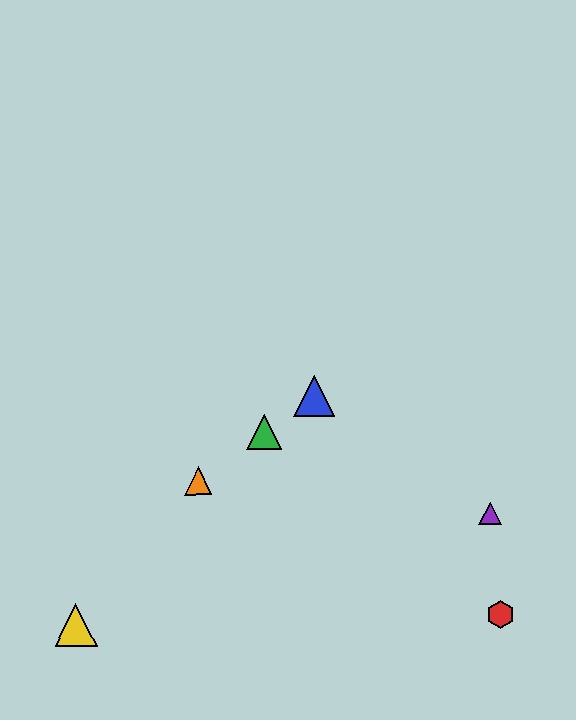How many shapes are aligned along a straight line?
3 shapes (the blue triangle, the green triangle, the orange triangle) are aligned along a straight line.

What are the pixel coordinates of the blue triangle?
The blue triangle is at (314, 396).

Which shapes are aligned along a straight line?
The blue triangle, the green triangle, the orange triangle are aligned along a straight line.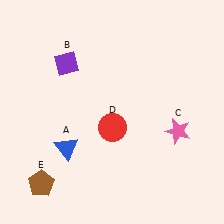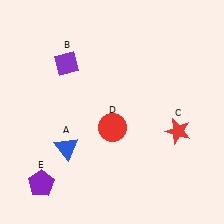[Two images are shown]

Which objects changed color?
C changed from pink to red. E changed from brown to purple.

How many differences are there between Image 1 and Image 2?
There are 2 differences between the two images.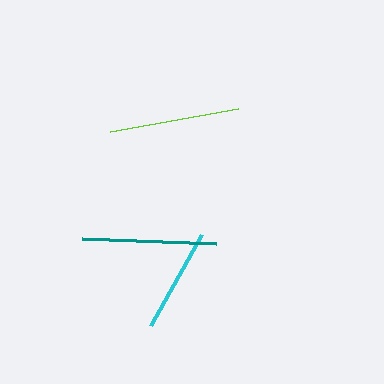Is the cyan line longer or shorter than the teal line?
The teal line is longer than the cyan line.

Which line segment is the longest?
The teal line is the longest at approximately 133 pixels.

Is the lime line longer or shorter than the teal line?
The teal line is longer than the lime line.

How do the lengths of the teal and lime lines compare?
The teal and lime lines are approximately the same length.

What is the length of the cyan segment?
The cyan segment is approximately 105 pixels long.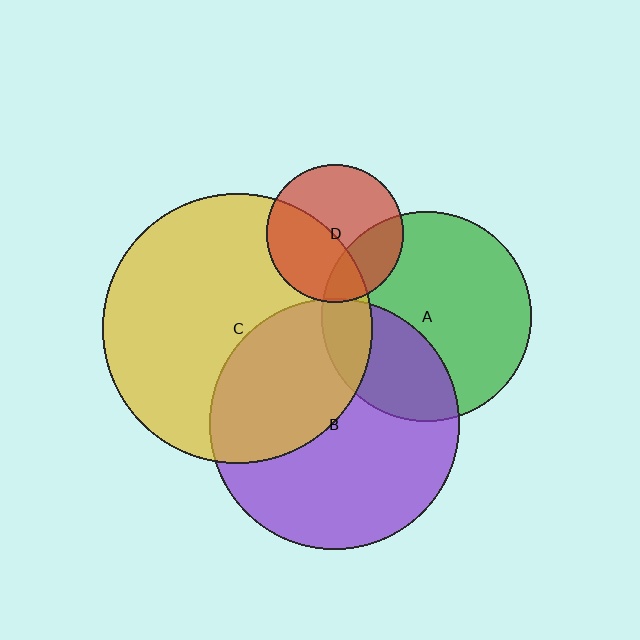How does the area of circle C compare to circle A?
Approximately 1.6 times.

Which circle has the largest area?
Circle C (yellow).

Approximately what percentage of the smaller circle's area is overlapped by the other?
Approximately 5%.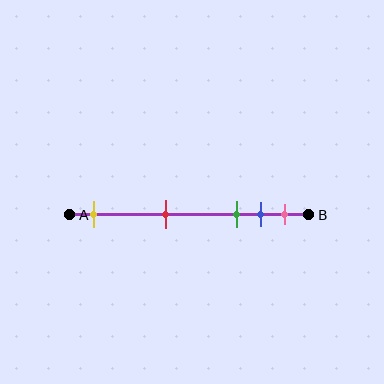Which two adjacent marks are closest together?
The blue and pink marks are the closest adjacent pair.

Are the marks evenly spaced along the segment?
No, the marks are not evenly spaced.